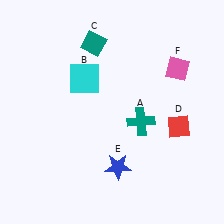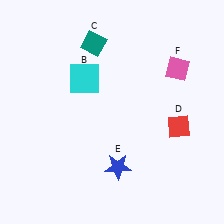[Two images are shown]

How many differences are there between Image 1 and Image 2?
There is 1 difference between the two images.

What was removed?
The teal cross (A) was removed in Image 2.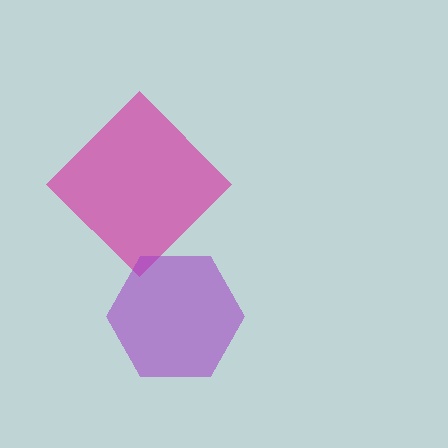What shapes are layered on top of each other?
The layered shapes are: a magenta diamond, a purple hexagon.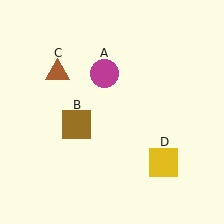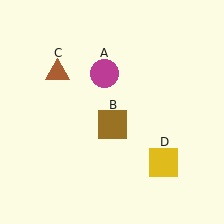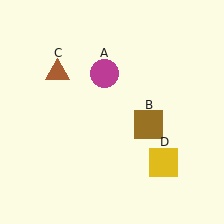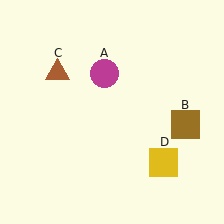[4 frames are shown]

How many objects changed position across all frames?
1 object changed position: brown square (object B).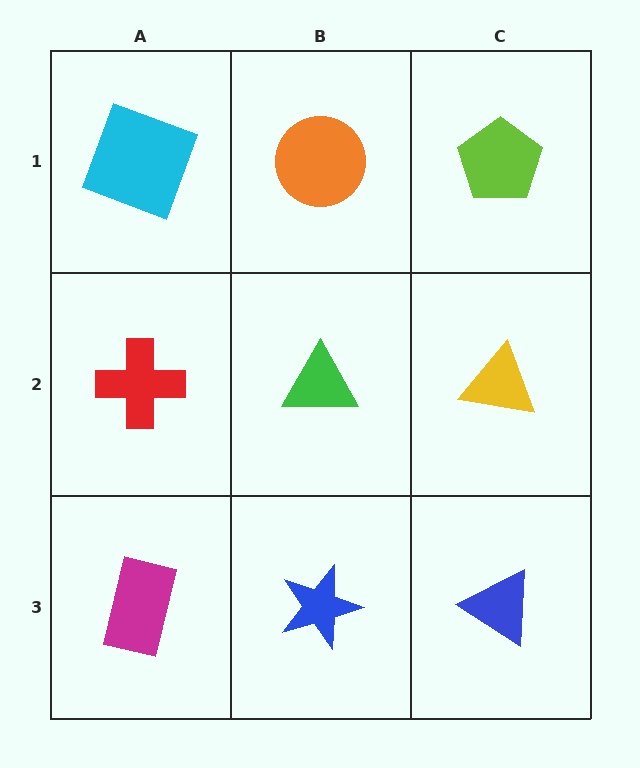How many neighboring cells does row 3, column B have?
3.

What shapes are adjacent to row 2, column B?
An orange circle (row 1, column B), a blue star (row 3, column B), a red cross (row 2, column A), a yellow triangle (row 2, column C).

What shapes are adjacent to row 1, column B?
A green triangle (row 2, column B), a cyan square (row 1, column A), a lime pentagon (row 1, column C).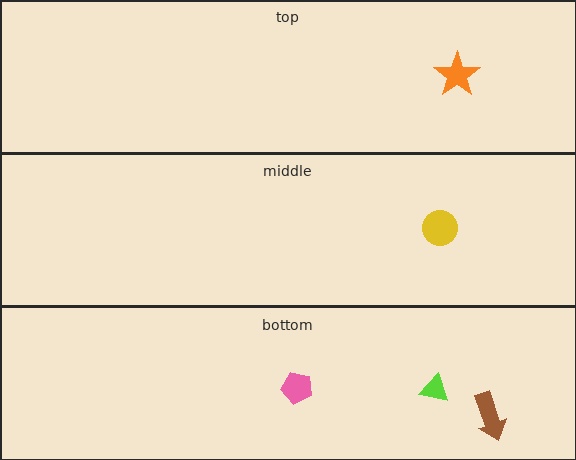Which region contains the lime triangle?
The bottom region.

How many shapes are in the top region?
1.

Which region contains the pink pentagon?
The bottom region.